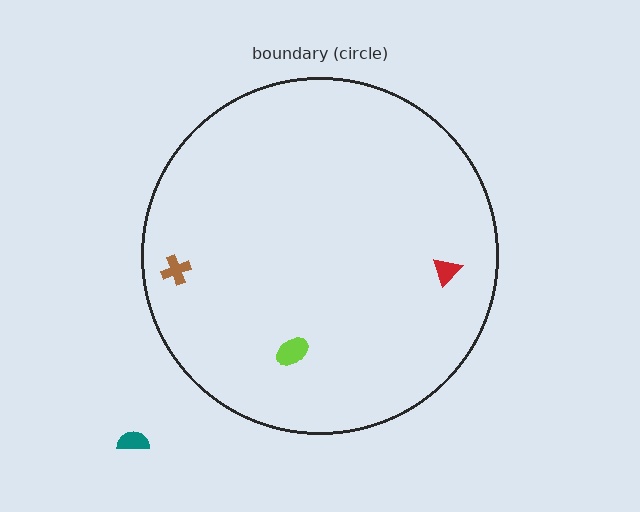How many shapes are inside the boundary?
3 inside, 1 outside.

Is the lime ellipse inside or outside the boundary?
Inside.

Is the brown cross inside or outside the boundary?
Inside.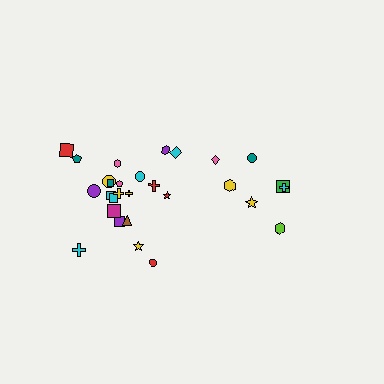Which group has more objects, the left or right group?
The left group.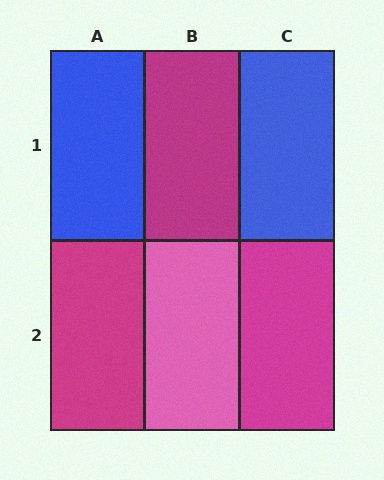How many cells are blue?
2 cells are blue.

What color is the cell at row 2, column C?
Magenta.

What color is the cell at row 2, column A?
Magenta.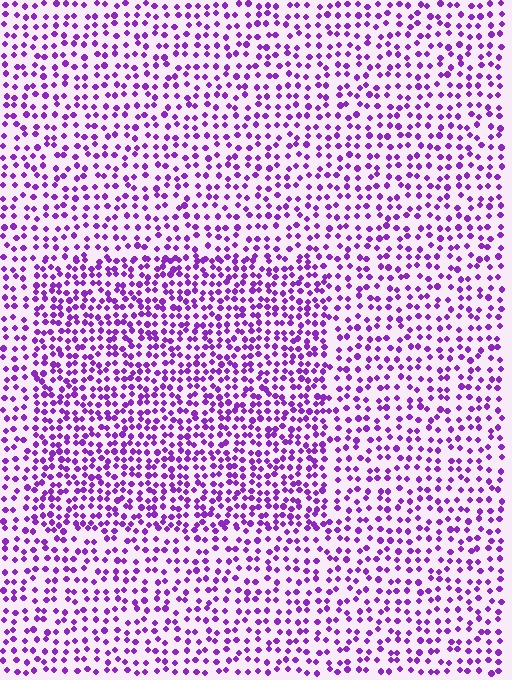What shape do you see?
I see a rectangle.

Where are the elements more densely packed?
The elements are more densely packed inside the rectangle boundary.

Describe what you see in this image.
The image contains small purple elements arranged at two different densities. A rectangle-shaped region is visible where the elements are more densely packed than the surrounding area.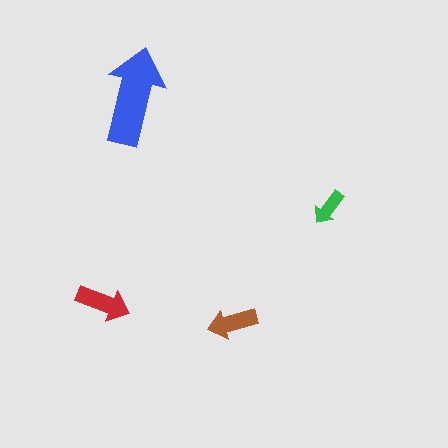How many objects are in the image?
There are 4 objects in the image.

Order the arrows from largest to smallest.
the blue one, the red one, the brown one, the green one.